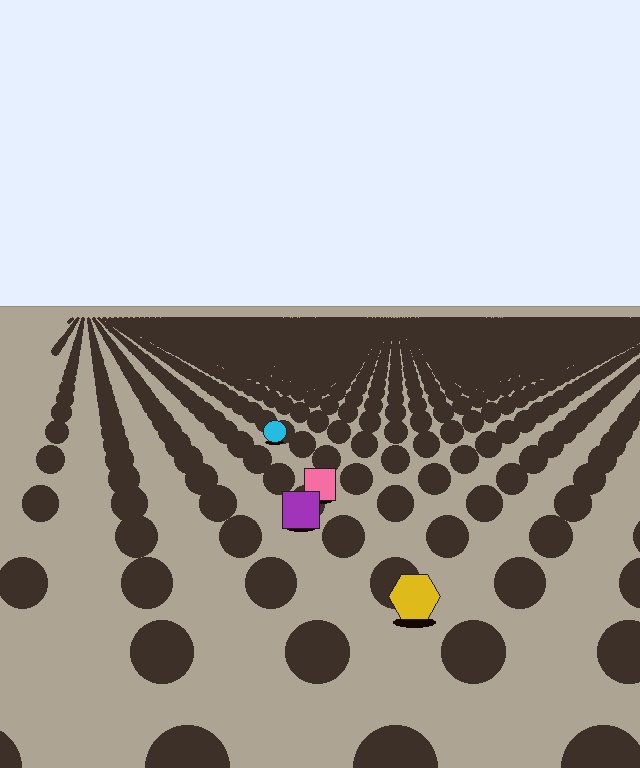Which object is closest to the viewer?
The yellow hexagon is closest. The texture marks near it are larger and more spread out.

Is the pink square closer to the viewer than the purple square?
No. The purple square is closer — you can tell from the texture gradient: the ground texture is coarser near it.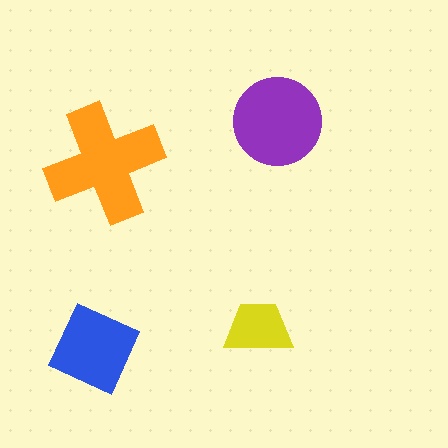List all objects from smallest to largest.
The yellow trapezoid, the blue diamond, the purple circle, the orange cross.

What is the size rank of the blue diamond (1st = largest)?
3rd.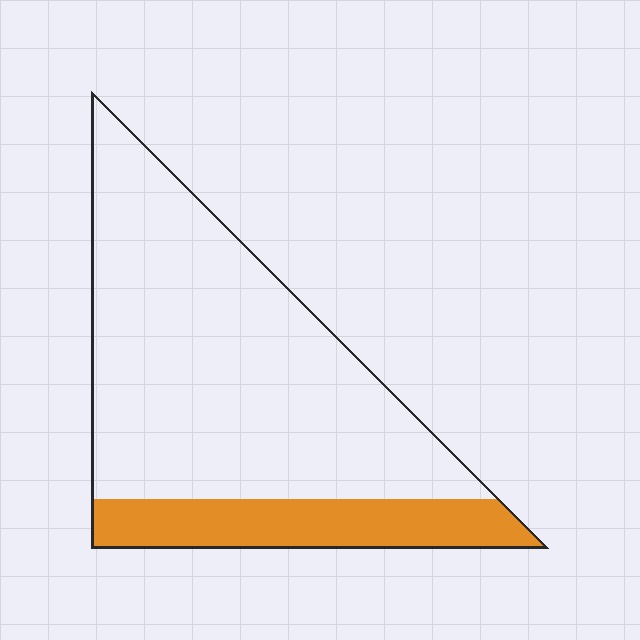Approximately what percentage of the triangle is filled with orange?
Approximately 20%.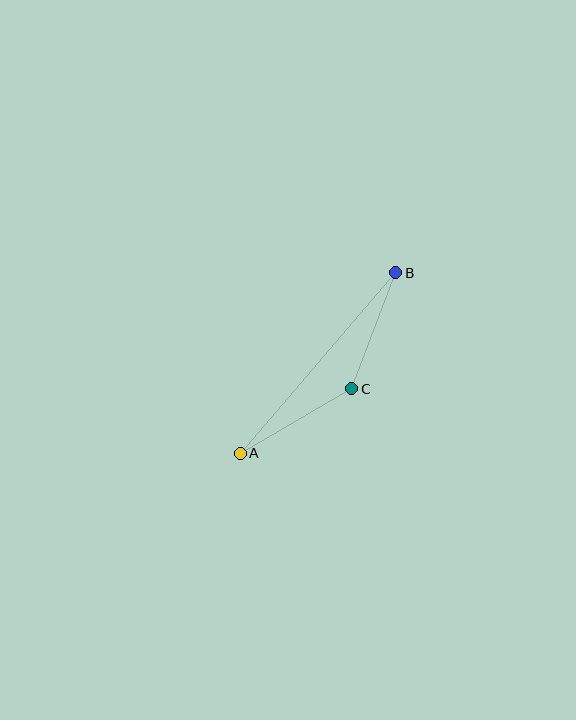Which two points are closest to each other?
Points B and C are closest to each other.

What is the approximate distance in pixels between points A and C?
The distance between A and C is approximately 129 pixels.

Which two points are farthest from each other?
Points A and B are farthest from each other.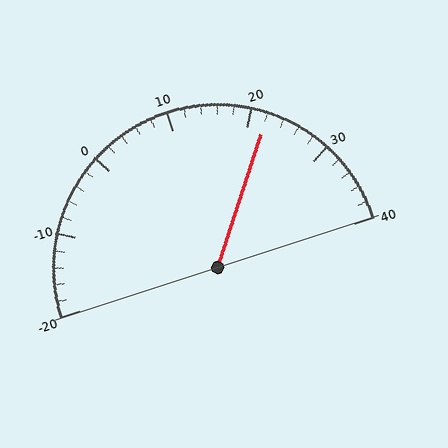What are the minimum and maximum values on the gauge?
The gauge ranges from -20 to 40.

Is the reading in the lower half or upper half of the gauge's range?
The reading is in the upper half of the range (-20 to 40).